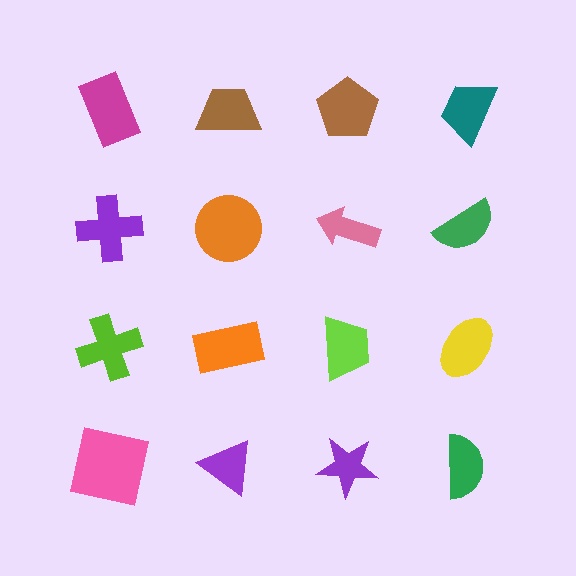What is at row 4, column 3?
A purple star.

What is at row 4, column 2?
A purple triangle.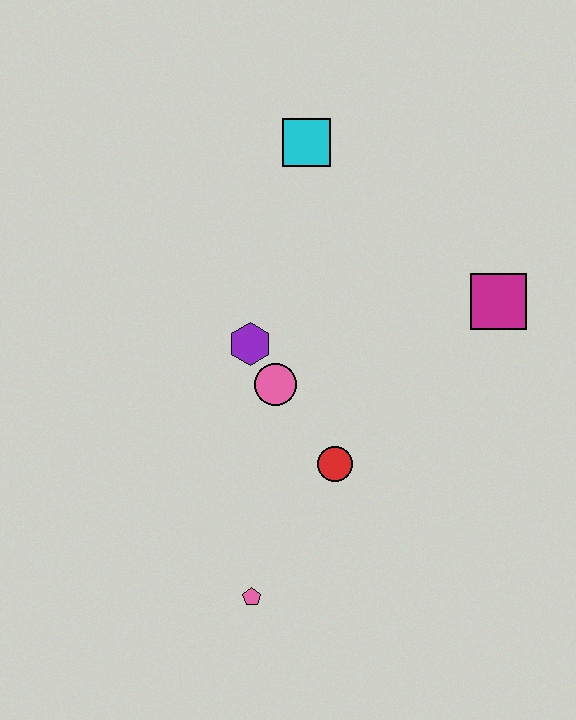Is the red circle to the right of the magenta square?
No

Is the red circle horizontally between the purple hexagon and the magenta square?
Yes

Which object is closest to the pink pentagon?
The red circle is closest to the pink pentagon.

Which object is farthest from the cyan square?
The pink pentagon is farthest from the cyan square.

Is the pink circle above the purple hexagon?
No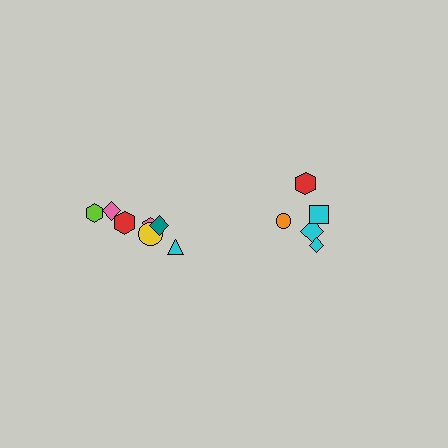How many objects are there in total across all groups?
There are 12 objects.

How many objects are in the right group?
There are 5 objects.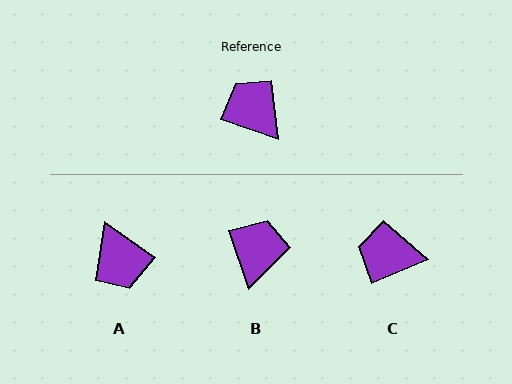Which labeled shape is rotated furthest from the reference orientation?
A, about 164 degrees away.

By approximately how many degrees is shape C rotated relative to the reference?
Approximately 42 degrees counter-clockwise.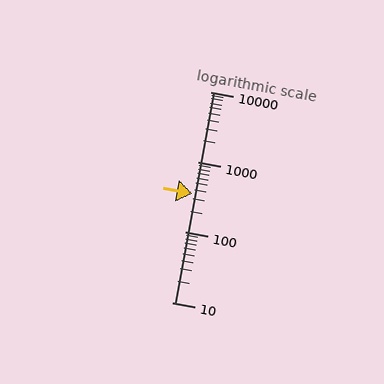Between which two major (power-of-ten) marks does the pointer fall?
The pointer is between 100 and 1000.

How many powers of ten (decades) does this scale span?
The scale spans 3 decades, from 10 to 10000.